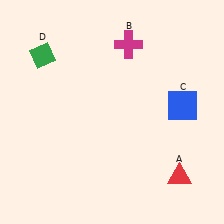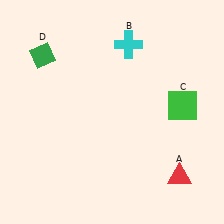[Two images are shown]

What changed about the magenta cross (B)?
In Image 1, B is magenta. In Image 2, it changed to cyan.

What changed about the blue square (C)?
In Image 1, C is blue. In Image 2, it changed to green.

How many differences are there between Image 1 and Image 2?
There are 2 differences between the two images.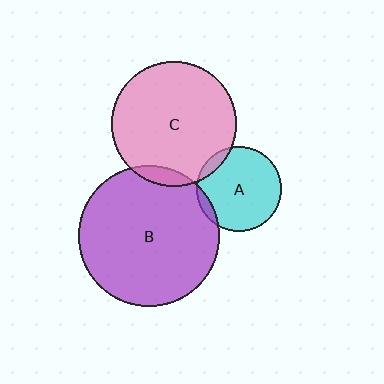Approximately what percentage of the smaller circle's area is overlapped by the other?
Approximately 10%.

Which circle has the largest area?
Circle B (purple).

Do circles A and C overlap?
Yes.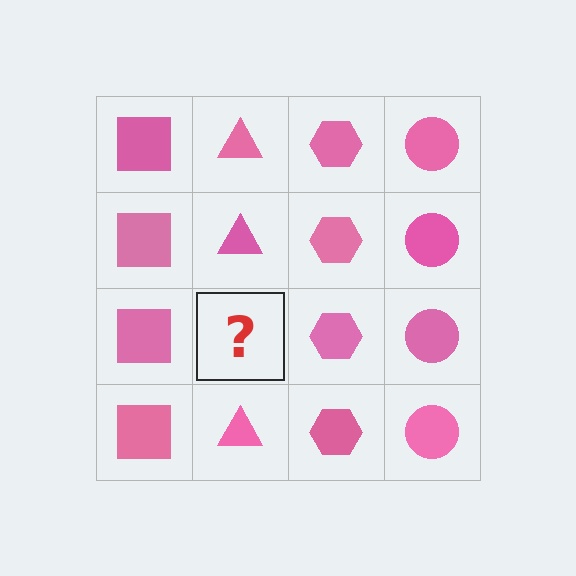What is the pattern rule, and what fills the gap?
The rule is that each column has a consistent shape. The gap should be filled with a pink triangle.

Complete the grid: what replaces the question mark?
The question mark should be replaced with a pink triangle.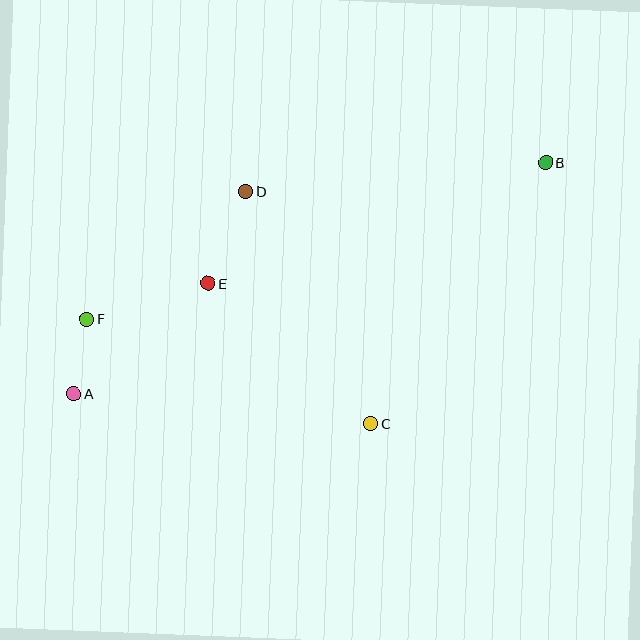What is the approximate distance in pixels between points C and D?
The distance between C and D is approximately 263 pixels.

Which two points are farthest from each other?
Points A and B are farthest from each other.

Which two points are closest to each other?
Points A and F are closest to each other.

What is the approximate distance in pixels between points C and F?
The distance between C and F is approximately 303 pixels.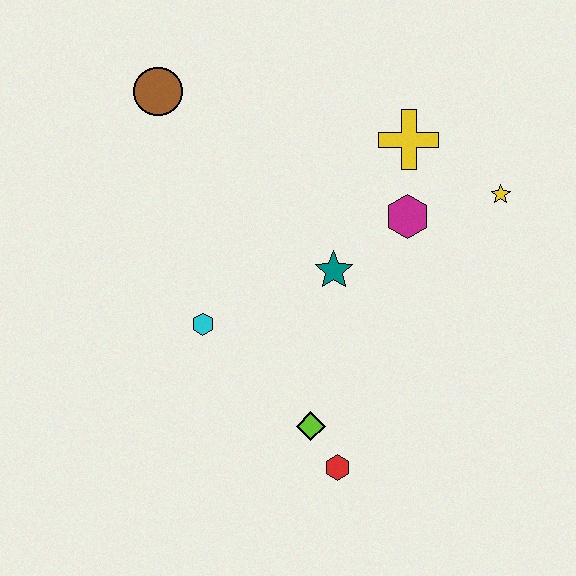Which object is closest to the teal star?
The magenta hexagon is closest to the teal star.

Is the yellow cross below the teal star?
No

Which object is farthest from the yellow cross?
The red hexagon is farthest from the yellow cross.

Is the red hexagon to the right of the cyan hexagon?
Yes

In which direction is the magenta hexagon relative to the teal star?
The magenta hexagon is to the right of the teal star.